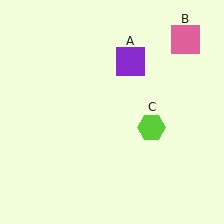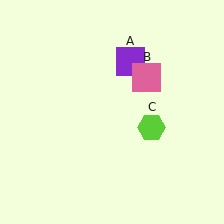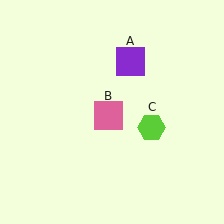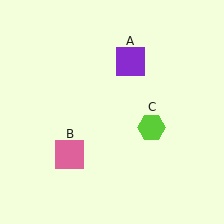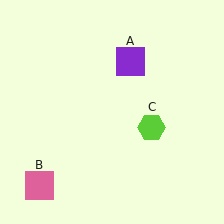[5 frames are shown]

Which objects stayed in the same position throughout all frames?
Purple square (object A) and lime hexagon (object C) remained stationary.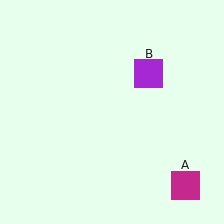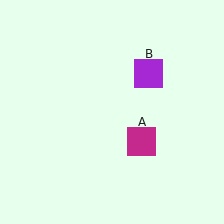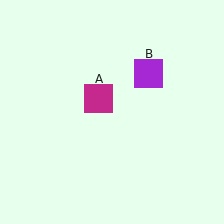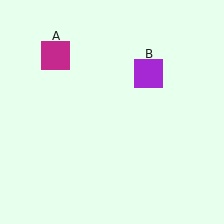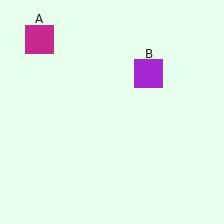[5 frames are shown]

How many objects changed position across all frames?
1 object changed position: magenta square (object A).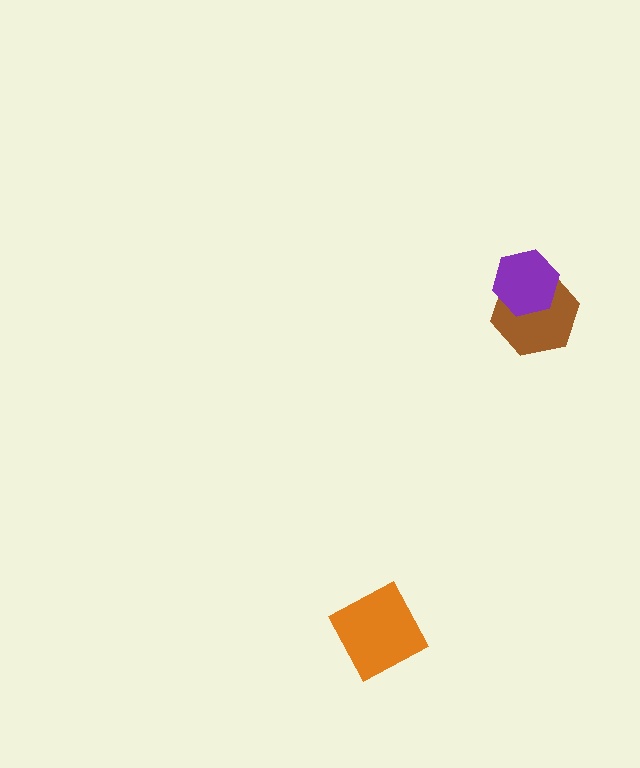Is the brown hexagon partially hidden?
Yes, it is partially covered by another shape.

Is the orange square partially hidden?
No, no other shape covers it.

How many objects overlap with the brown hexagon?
1 object overlaps with the brown hexagon.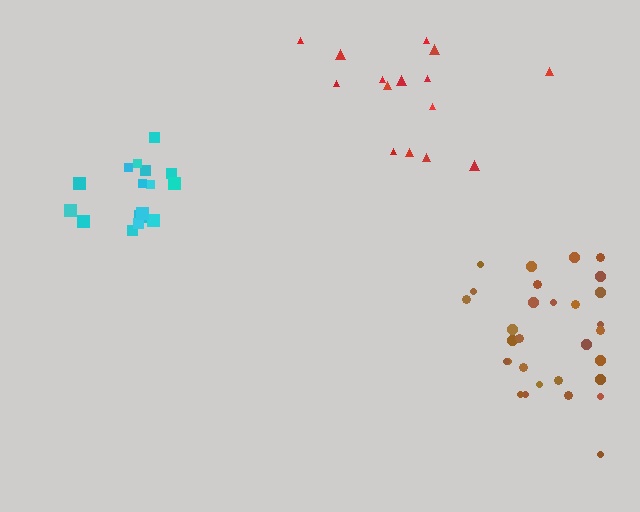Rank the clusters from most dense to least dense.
cyan, brown, red.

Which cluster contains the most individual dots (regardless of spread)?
Brown (30).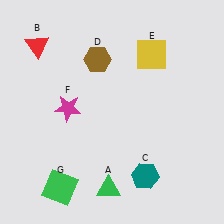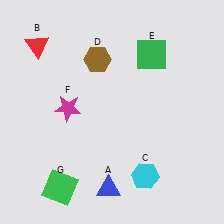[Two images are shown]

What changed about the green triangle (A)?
In Image 1, A is green. In Image 2, it changed to blue.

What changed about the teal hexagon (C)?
In Image 1, C is teal. In Image 2, it changed to cyan.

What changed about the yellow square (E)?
In Image 1, E is yellow. In Image 2, it changed to green.